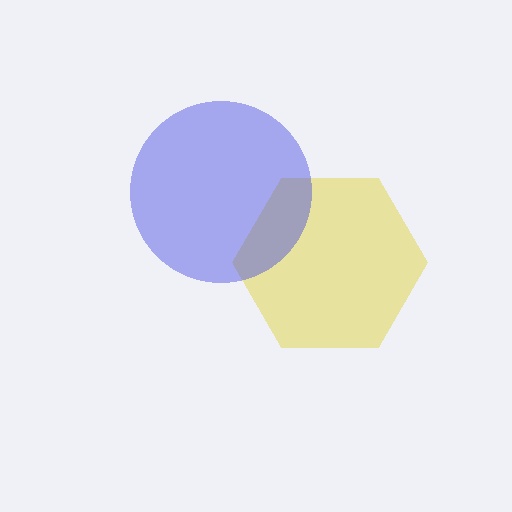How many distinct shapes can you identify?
There are 2 distinct shapes: a yellow hexagon, a blue circle.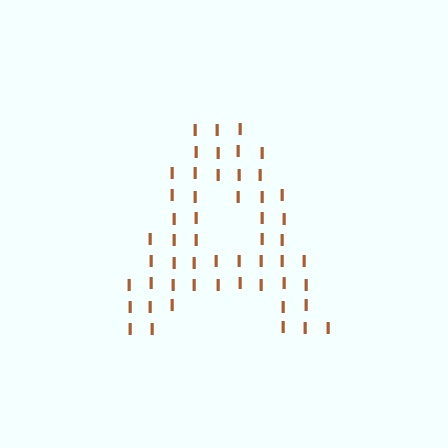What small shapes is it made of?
It is made of small letter I's.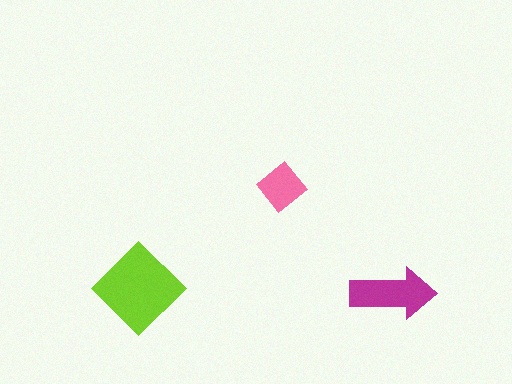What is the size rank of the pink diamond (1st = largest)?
3rd.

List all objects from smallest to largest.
The pink diamond, the magenta arrow, the lime diamond.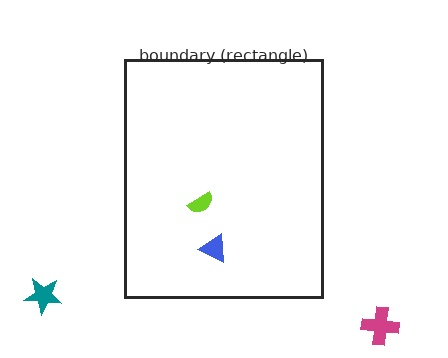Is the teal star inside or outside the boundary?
Outside.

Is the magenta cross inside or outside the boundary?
Outside.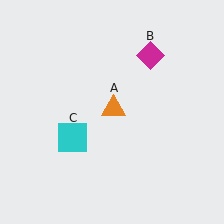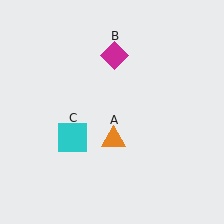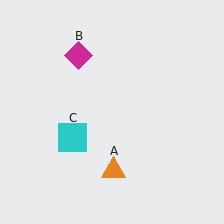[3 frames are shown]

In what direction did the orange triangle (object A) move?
The orange triangle (object A) moved down.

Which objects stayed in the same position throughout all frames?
Cyan square (object C) remained stationary.